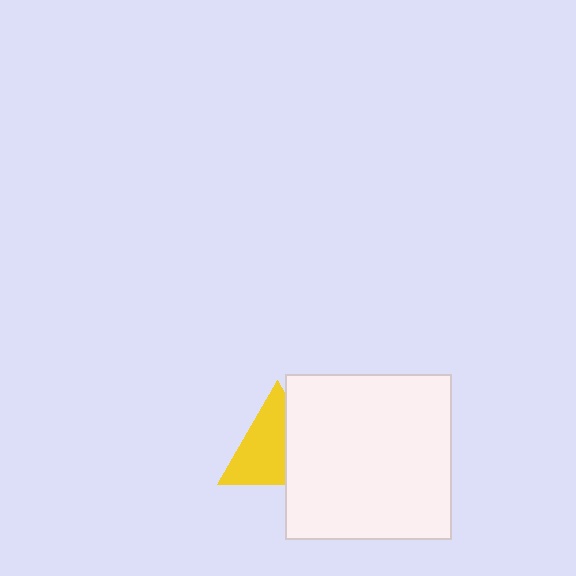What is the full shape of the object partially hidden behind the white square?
The partially hidden object is a yellow triangle.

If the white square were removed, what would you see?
You would see the complete yellow triangle.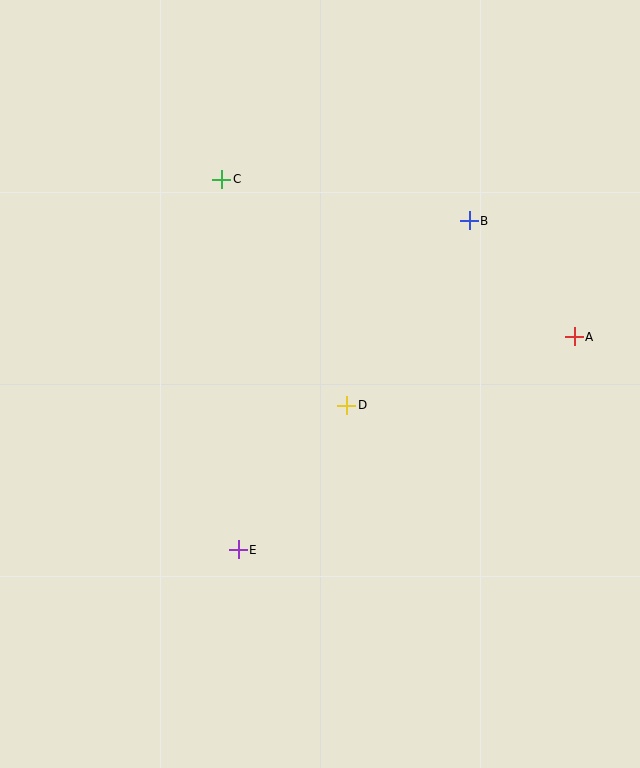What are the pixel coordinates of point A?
Point A is at (574, 337).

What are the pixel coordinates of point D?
Point D is at (347, 405).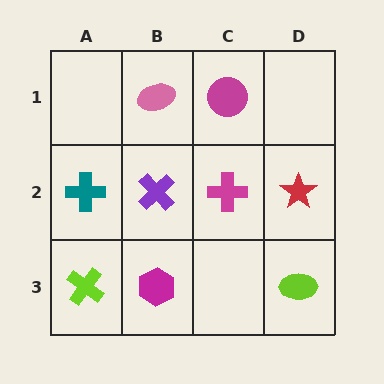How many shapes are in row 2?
4 shapes.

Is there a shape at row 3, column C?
No, that cell is empty.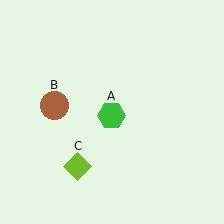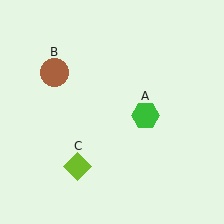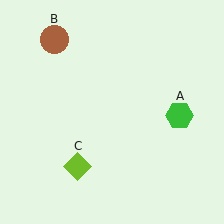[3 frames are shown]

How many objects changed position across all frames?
2 objects changed position: green hexagon (object A), brown circle (object B).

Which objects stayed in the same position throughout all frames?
Lime diamond (object C) remained stationary.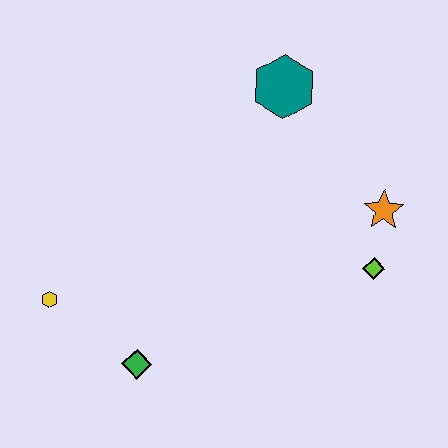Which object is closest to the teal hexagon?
The orange star is closest to the teal hexagon.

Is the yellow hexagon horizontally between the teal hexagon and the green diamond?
No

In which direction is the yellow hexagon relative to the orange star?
The yellow hexagon is to the left of the orange star.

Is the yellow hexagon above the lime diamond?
No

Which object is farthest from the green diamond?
The teal hexagon is farthest from the green diamond.